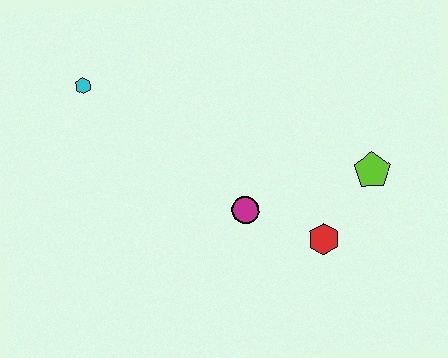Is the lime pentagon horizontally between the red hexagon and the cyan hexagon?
No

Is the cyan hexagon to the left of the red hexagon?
Yes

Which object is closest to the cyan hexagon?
The magenta circle is closest to the cyan hexagon.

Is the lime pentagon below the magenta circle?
No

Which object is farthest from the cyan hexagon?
The lime pentagon is farthest from the cyan hexagon.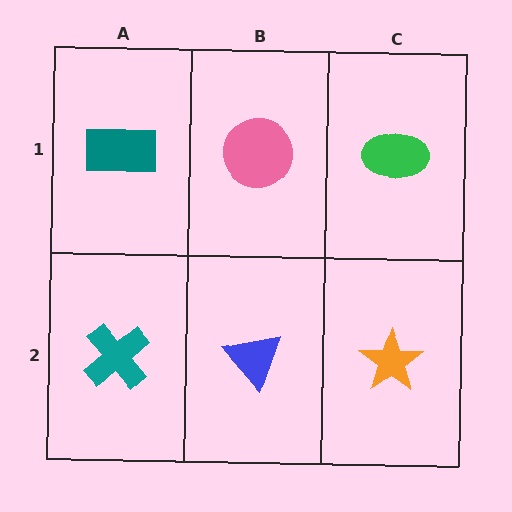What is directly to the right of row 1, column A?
A pink circle.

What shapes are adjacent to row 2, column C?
A green ellipse (row 1, column C), a blue triangle (row 2, column B).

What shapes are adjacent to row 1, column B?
A blue triangle (row 2, column B), a teal rectangle (row 1, column A), a green ellipse (row 1, column C).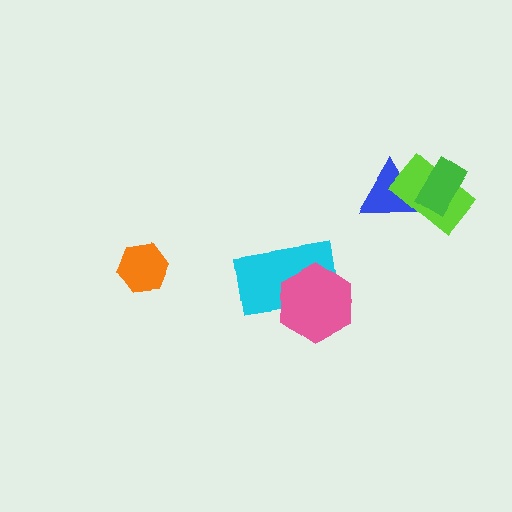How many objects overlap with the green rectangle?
2 objects overlap with the green rectangle.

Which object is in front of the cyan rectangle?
The pink hexagon is in front of the cyan rectangle.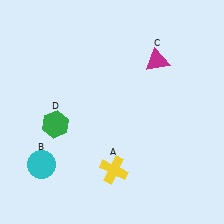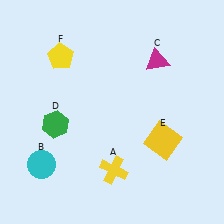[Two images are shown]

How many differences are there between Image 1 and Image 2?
There are 2 differences between the two images.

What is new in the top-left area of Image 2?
A yellow pentagon (F) was added in the top-left area of Image 2.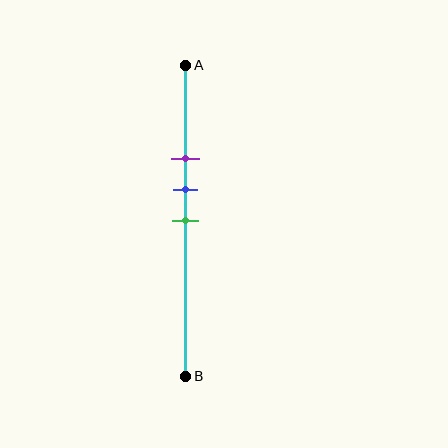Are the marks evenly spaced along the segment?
Yes, the marks are approximately evenly spaced.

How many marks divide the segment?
There are 3 marks dividing the segment.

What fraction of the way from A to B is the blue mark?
The blue mark is approximately 40% (0.4) of the way from A to B.